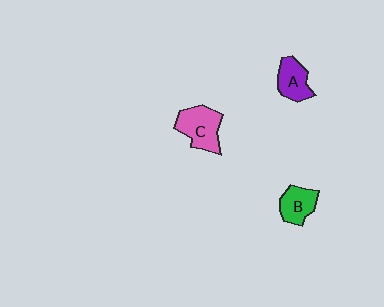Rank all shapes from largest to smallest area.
From largest to smallest: C (pink), A (purple), B (green).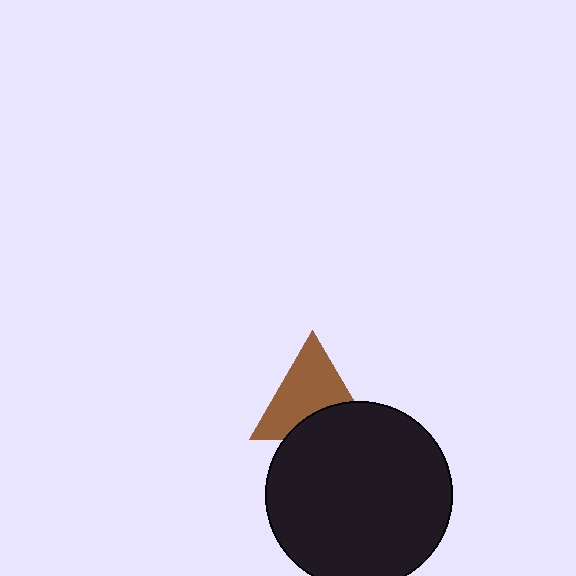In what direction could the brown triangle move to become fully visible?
The brown triangle could move up. That would shift it out from behind the black circle entirely.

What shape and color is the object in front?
The object in front is a black circle.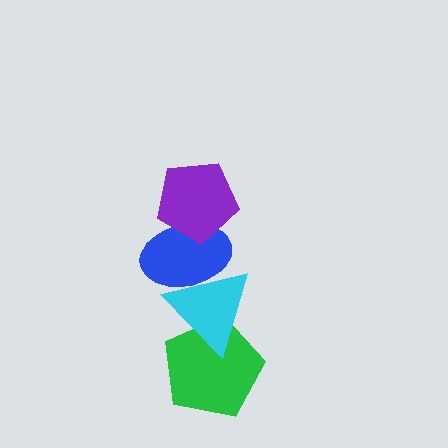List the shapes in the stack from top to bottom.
From top to bottom: the purple pentagon, the blue ellipse, the cyan triangle, the green pentagon.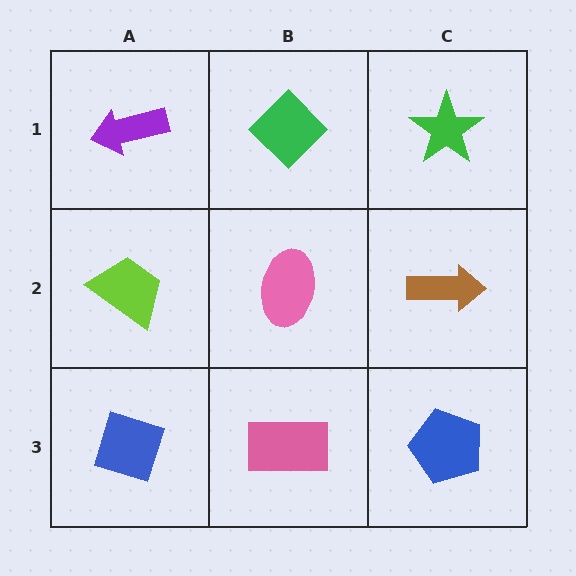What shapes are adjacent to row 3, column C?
A brown arrow (row 2, column C), a pink rectangle (row 3, column B).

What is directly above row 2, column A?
A purple arrow.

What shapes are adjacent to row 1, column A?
A lime trapezoid (row 2, column A), a green diamond (row 1, column B).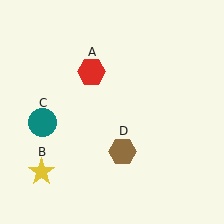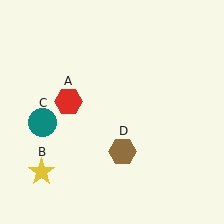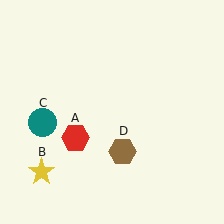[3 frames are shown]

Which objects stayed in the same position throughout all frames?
Yellow star (object B) and teal circle (object C) and brown hexagon (object D) remained stationary.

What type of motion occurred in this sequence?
The red hexagon (object A) rotated counterclockwise around the center of the scene.